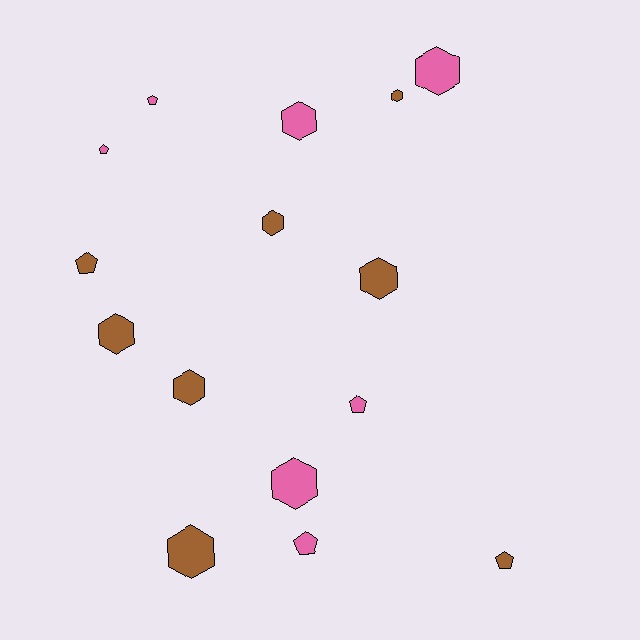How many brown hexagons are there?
There are 6 brown hexagons.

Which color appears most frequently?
Brown, with 8 objects.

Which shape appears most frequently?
Hexagon, with 9 objects.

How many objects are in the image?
There are 15 objects.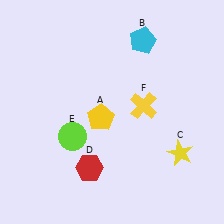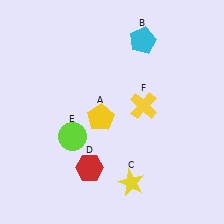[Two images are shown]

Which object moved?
The yellow star (C) moved left.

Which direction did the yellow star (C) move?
The yellow star (C) moved left.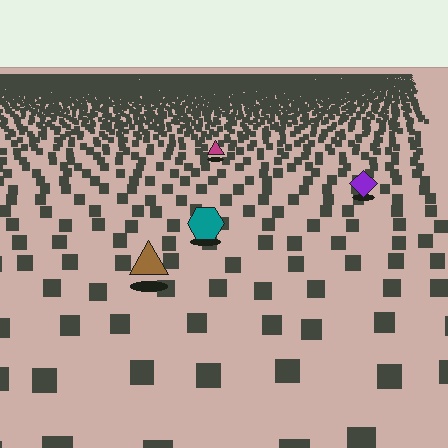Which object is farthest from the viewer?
The magenta triangle is farthest from the viewer. It appears smaller and the ground texture around it is denser.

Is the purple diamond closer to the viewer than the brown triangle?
No. The brown triangle is closer — you can tell from the texture gradient: the ground texture is coarser near it.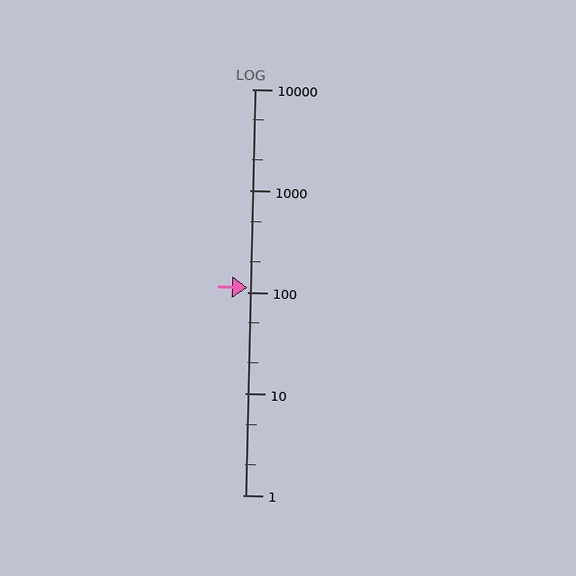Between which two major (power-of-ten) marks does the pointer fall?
The pointer is between 100 and 1000.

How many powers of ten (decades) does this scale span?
The scale spans 4 decades, from 1 to 10000.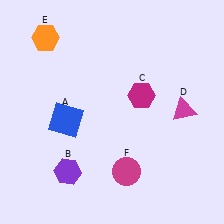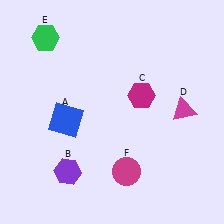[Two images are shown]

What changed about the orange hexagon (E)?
In Image 1, E is orange. In Image 2, it changed to green.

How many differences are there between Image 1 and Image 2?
There is 1 difference between the two images.